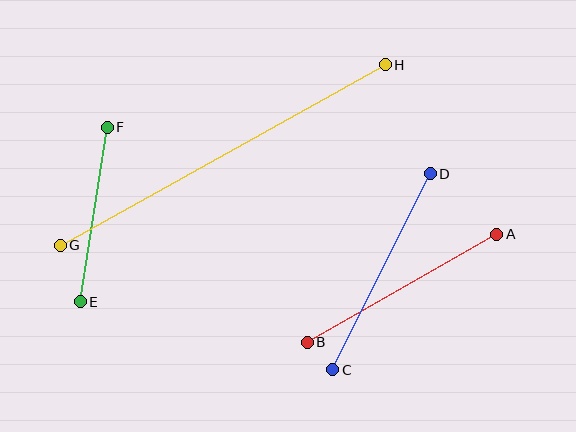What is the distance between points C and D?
The distance is approximately 219 pixels.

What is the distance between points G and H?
The distance is approximately 372 pixels.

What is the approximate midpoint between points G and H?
The midpoint is at approximately (223, 155) pixels.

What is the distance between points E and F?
The distance is approximately 177 pixels.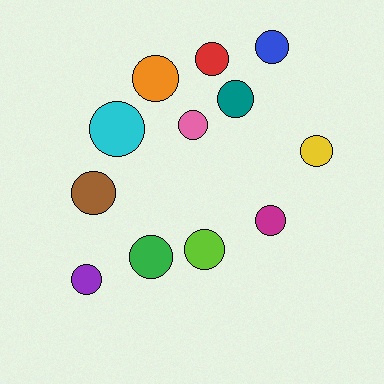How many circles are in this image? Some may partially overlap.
There are 12 circles.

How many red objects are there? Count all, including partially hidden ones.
There is 1 red object.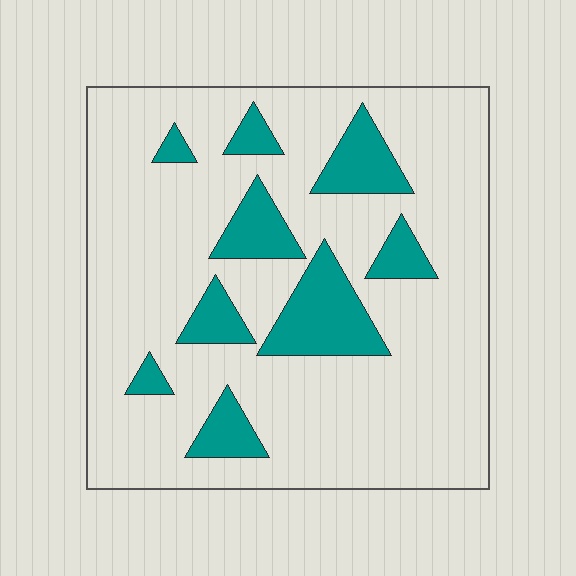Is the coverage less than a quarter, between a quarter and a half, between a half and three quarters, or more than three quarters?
Less than a quarter.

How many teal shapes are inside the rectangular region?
9.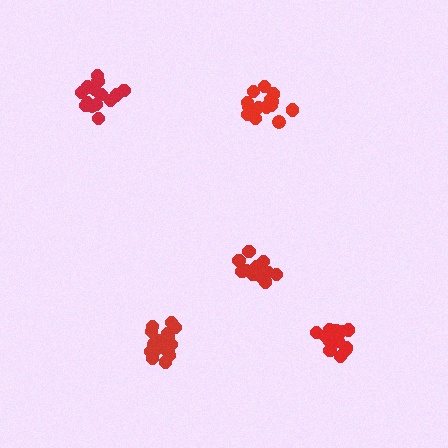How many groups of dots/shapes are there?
There are 5 groups.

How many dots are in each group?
Group 1: 14 dots, Group 2: 15 dots, Group 3: 14 dots, Group 4: 14 dots, Group 5: 19 dots (76 total).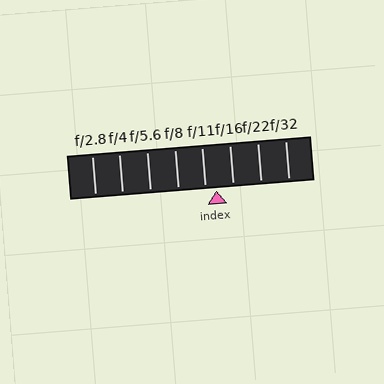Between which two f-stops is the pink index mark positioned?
The index mark is between f/11 and f/16.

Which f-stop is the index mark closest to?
The index mark is closest to f/11.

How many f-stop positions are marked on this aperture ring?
There are 8 f-stop positions marked.